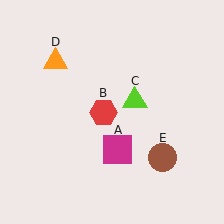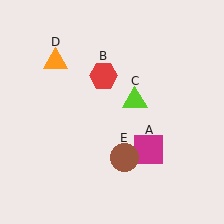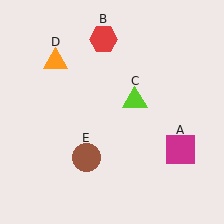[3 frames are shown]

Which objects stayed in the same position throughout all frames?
Lime triangle (object C) and orange triangle (object D) remained stationary.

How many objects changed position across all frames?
3 objects changed position: magenta square (object A), red hexagon (object B), brown circle (object E).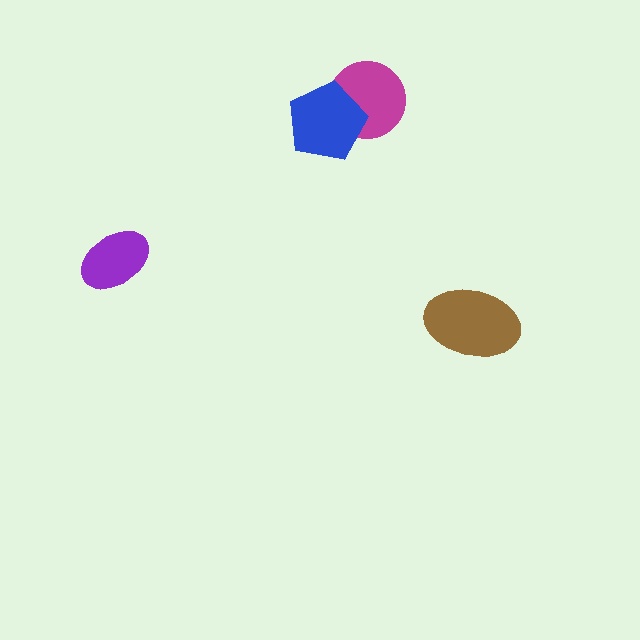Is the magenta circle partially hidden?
Yes, it is partially covered by another shape.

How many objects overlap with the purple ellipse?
0 objects overlap with the purple ellipse.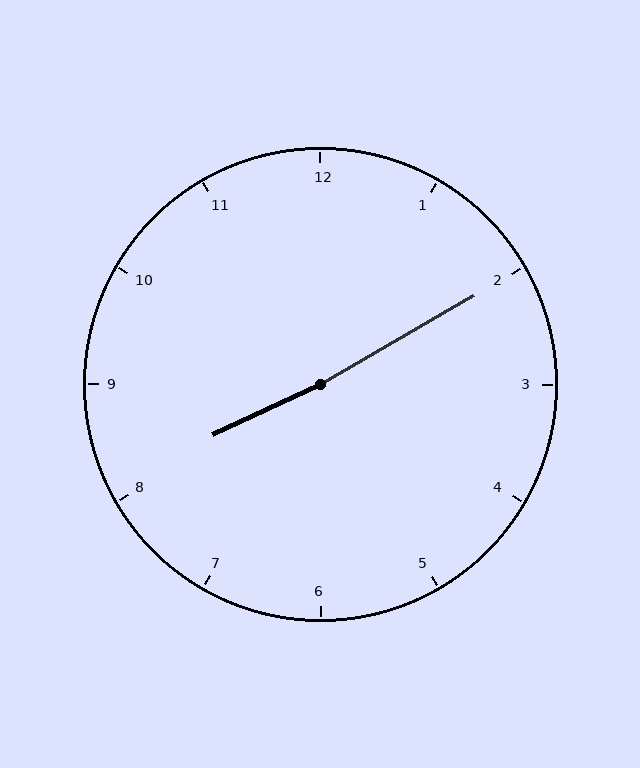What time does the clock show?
8:10.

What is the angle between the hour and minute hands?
Approximately 175 degrees.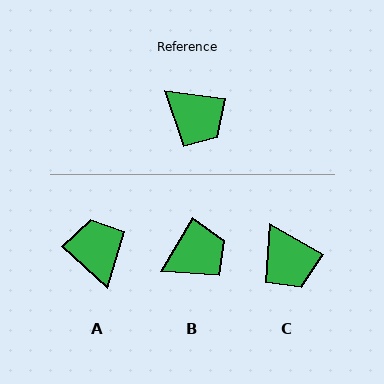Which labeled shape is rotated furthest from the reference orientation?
A, about 145 degrees away.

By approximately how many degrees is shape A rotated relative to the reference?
Approximately 145 degrees counter-clockwise.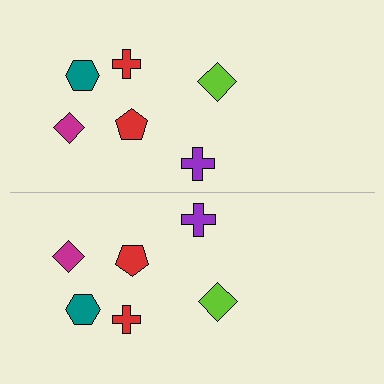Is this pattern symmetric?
Yes, this pattern has bilateral (reflection) symmetry.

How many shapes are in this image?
There are 12 shapes in this image.